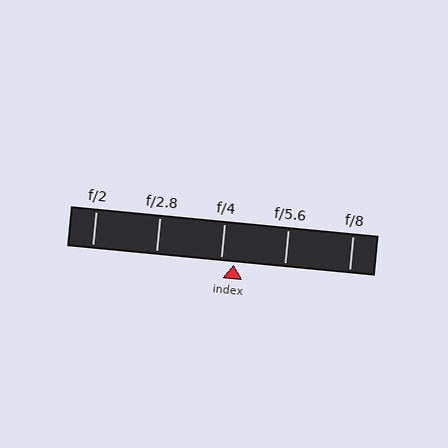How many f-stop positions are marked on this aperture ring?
There are 5 f-stop positions marked.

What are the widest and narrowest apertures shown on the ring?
The widest aperture shown is f/2 and the narrowest is f/8.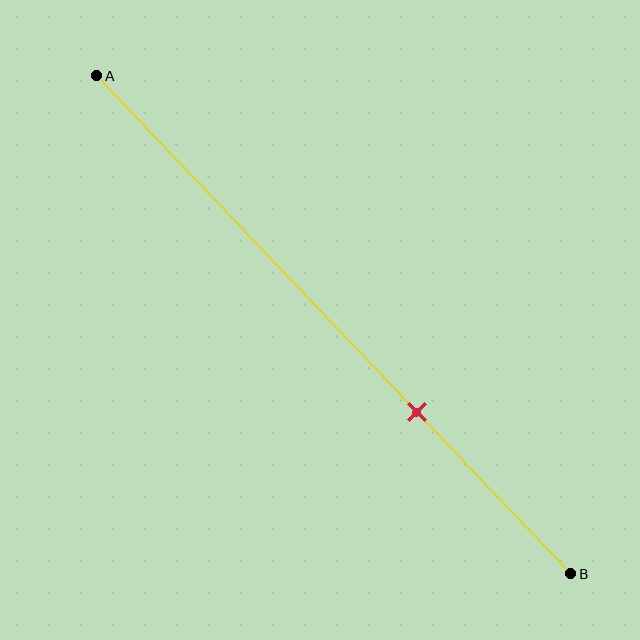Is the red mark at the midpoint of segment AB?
No, the mark is at about 70% from A, not at the 50% midpoint.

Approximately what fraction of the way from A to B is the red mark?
The red mark is approximately 70% of the way from A to B.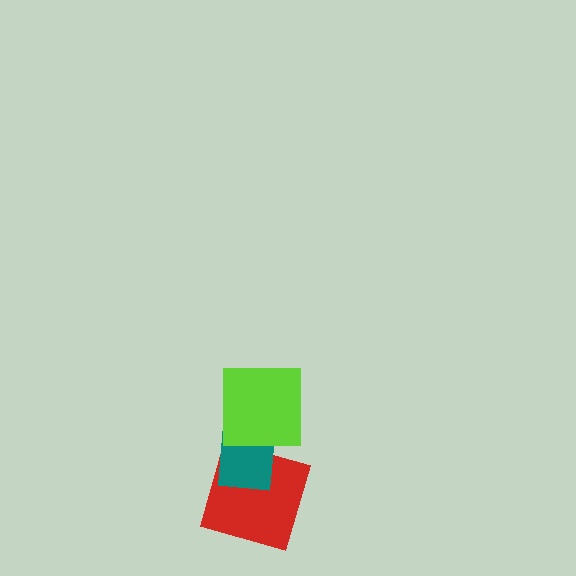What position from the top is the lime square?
The lime square is 1st from the top.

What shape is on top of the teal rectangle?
The lime square is on top of the teal rectangle.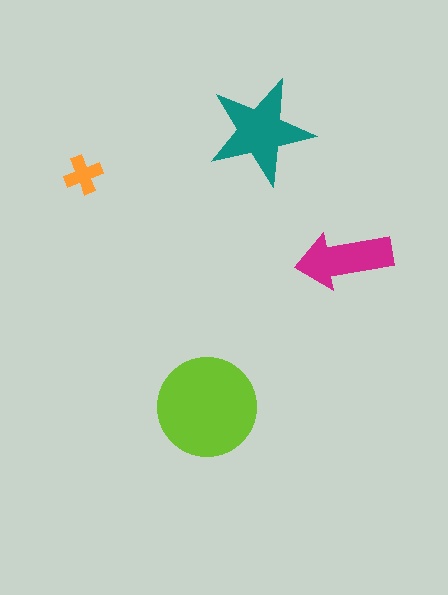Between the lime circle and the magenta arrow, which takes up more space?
The lime circle.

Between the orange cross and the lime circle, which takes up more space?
The lime circle.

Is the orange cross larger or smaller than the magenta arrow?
Smaller.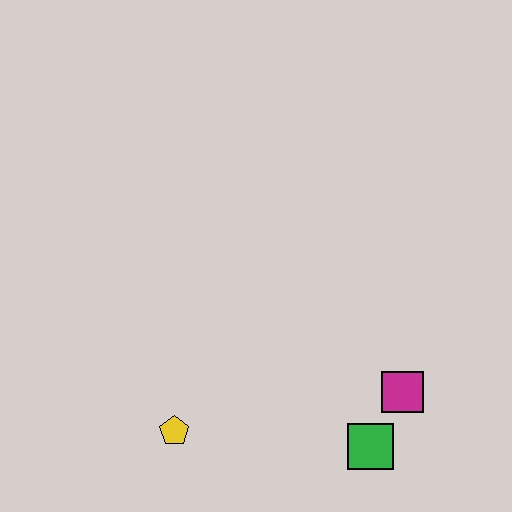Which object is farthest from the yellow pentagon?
The magenta square is farthest from the yellow pentagon.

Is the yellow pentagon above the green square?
Yes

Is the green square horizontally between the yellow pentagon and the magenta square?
Yes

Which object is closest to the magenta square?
The green square is closest to the magenta square.